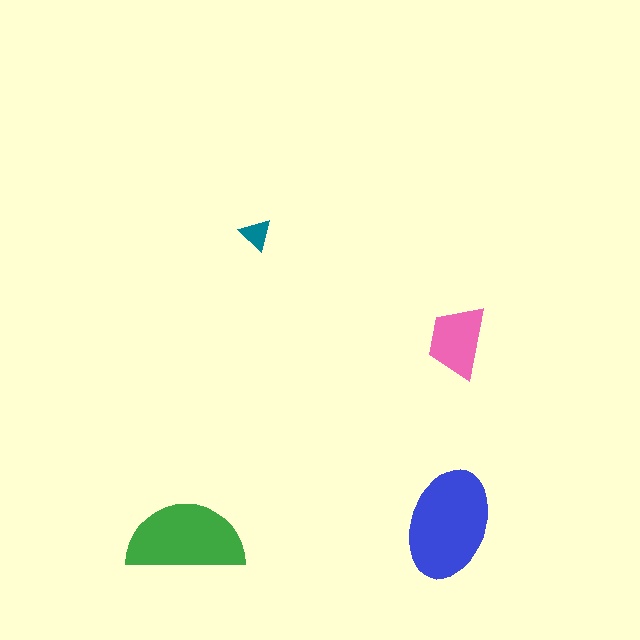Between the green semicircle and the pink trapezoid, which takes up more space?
The green semicircle.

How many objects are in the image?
There are 4 objects in the image.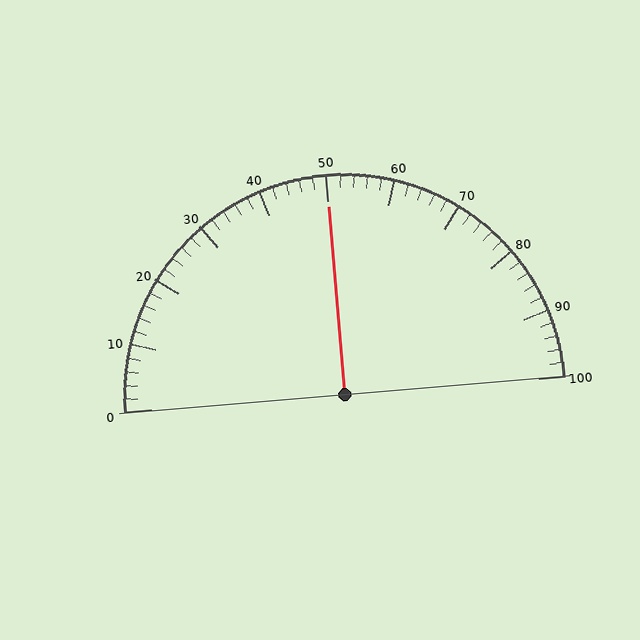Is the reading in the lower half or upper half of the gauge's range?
The reading is in the upper half of the range (0 to 100).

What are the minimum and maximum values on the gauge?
The gauge ranges from 0 to 100.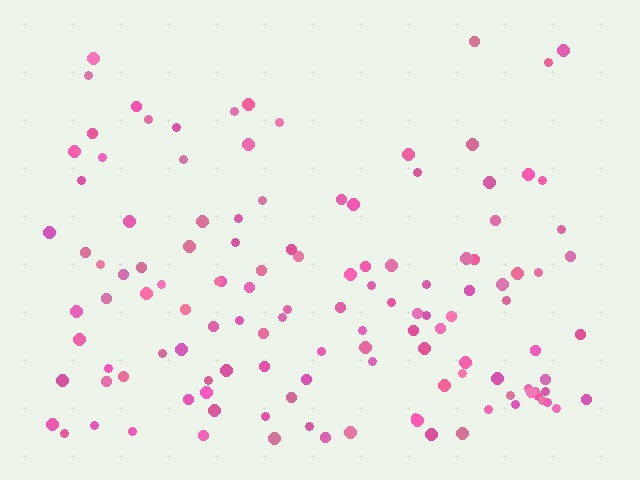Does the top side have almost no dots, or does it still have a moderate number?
Still a moderate number, just noticeably fewer than the bottom.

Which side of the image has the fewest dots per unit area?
The top.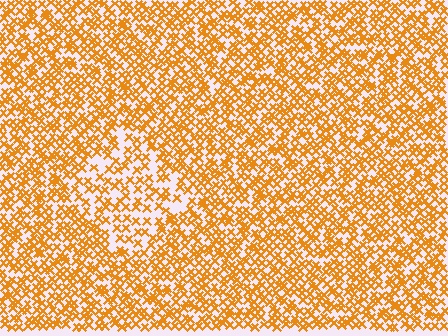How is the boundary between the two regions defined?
The boundary is defined by a change in element density (approximately 1.7x ratio). All elements are the same color, size, and shape.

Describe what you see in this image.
The image contains small orange elements arranged at two different densities. A diamond-shaped region is visible where the elements are less densely packed than the surrounding area.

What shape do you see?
I see a diamond.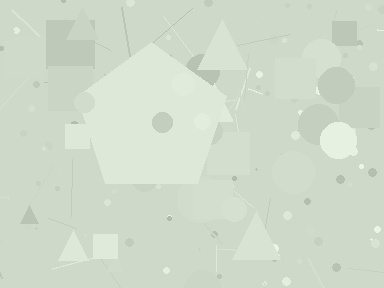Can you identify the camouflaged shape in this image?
The camouflaged shape is a pentagon.